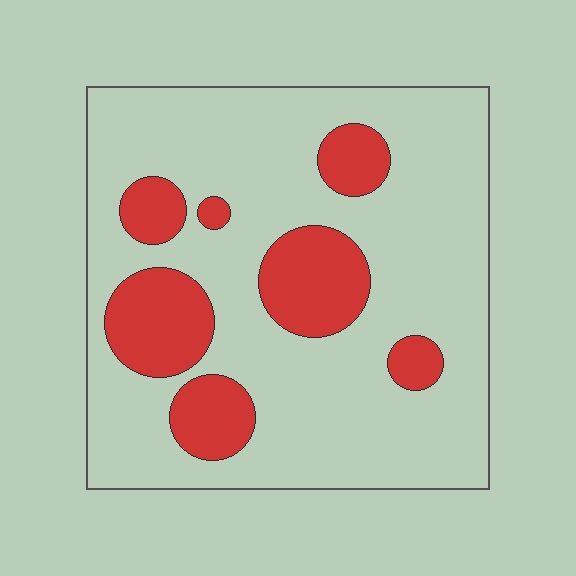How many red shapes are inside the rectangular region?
7.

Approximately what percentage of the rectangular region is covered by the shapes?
Approximately 25%.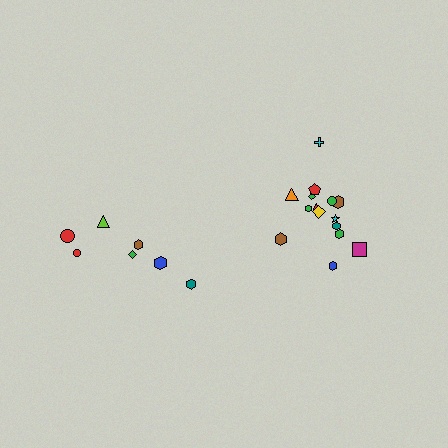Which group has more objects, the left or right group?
The right group.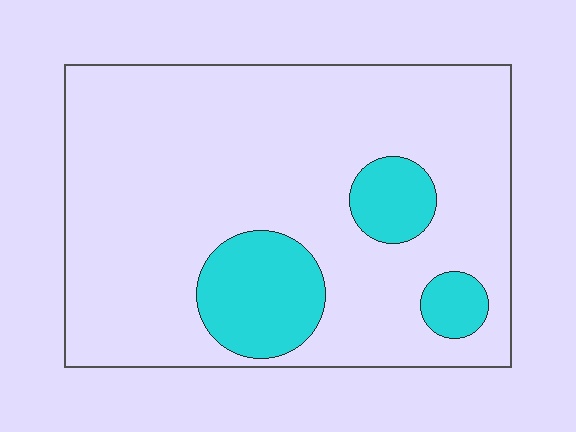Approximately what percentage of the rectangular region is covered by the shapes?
Approximately 15%.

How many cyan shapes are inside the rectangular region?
3.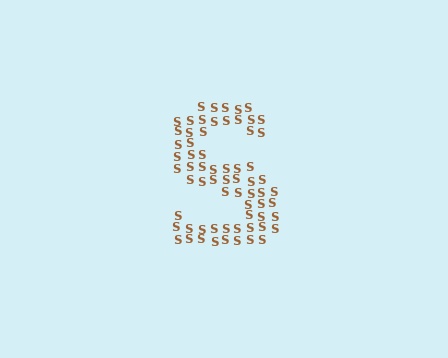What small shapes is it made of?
It is made of small letter S's.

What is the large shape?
The large shape is the letter S.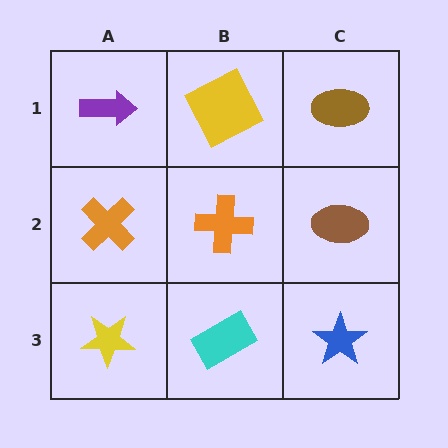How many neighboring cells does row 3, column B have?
3.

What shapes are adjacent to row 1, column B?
An orange cross (row 2, column B), a purple arrow (row 1, column A), a brown ellipse (row 1, column C).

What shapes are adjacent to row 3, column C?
A brown ellipse (row 2, column C), a cyan rectangle (row 3, column B).